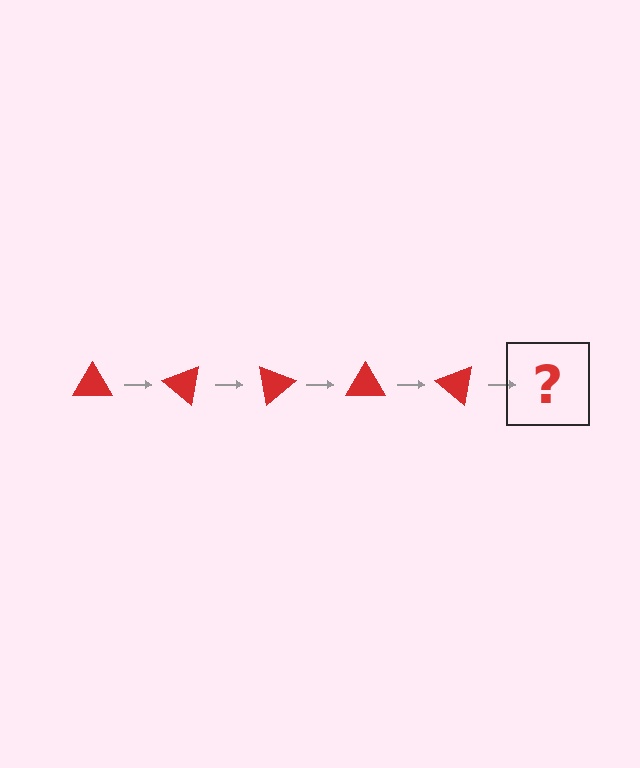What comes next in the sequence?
The next element should be a red triangle rotated 200 degrees.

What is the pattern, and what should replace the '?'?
The pattern is that the triangle rotates 40 degrees each step. The '?' should be a red triangle rotated 200 degrees.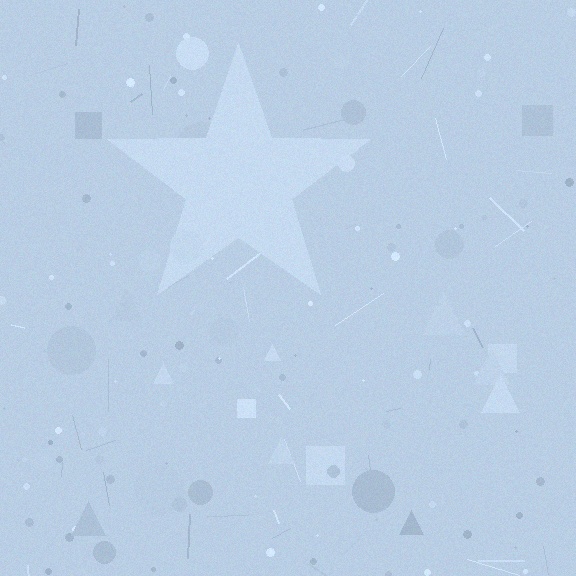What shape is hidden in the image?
A star is hidden in the image.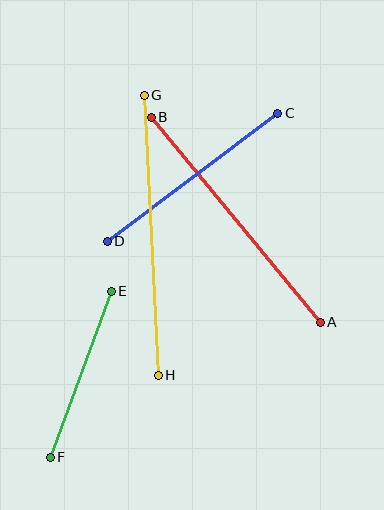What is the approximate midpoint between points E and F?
The midpoint is at approximately (81, 374) pixels.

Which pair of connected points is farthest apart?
Points G and H are farthest apart.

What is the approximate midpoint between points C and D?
The midpoint is at approximately (192, 177) pixels.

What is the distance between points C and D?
The distance is approximately 213 pixels.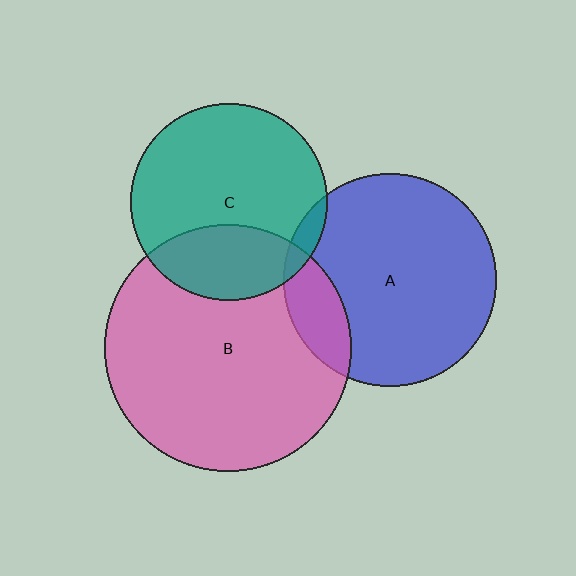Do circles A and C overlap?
Yes.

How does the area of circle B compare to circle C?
Approximately 1.6 times.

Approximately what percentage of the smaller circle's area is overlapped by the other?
Approximately 5%.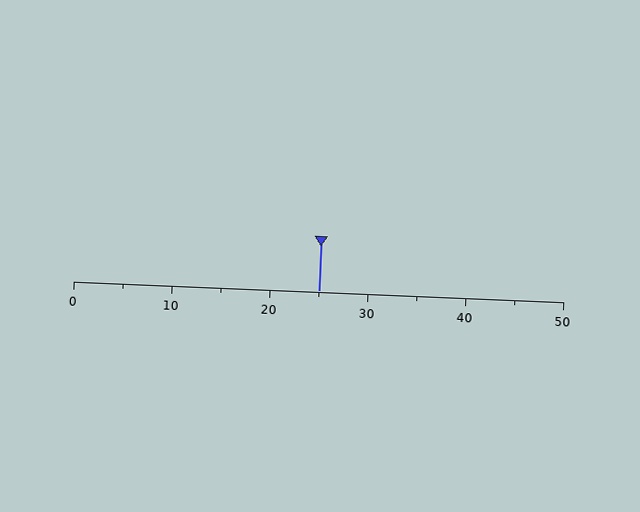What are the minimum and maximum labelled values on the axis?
The axis runs from 0 to 50.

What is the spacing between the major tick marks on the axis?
The major ticks are spaced 10 apart.